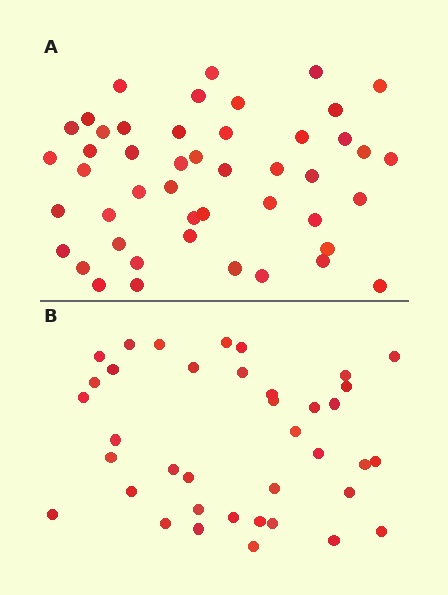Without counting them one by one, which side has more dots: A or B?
Region A (the top region) has more dots.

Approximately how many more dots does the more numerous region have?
Region A has roughly 8 or so more dots than region B.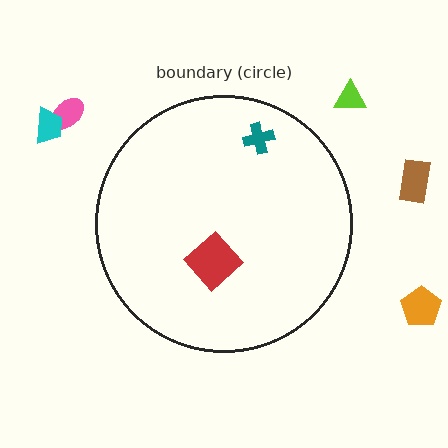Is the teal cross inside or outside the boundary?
Inside.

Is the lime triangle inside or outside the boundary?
Outside.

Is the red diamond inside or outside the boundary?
Inside.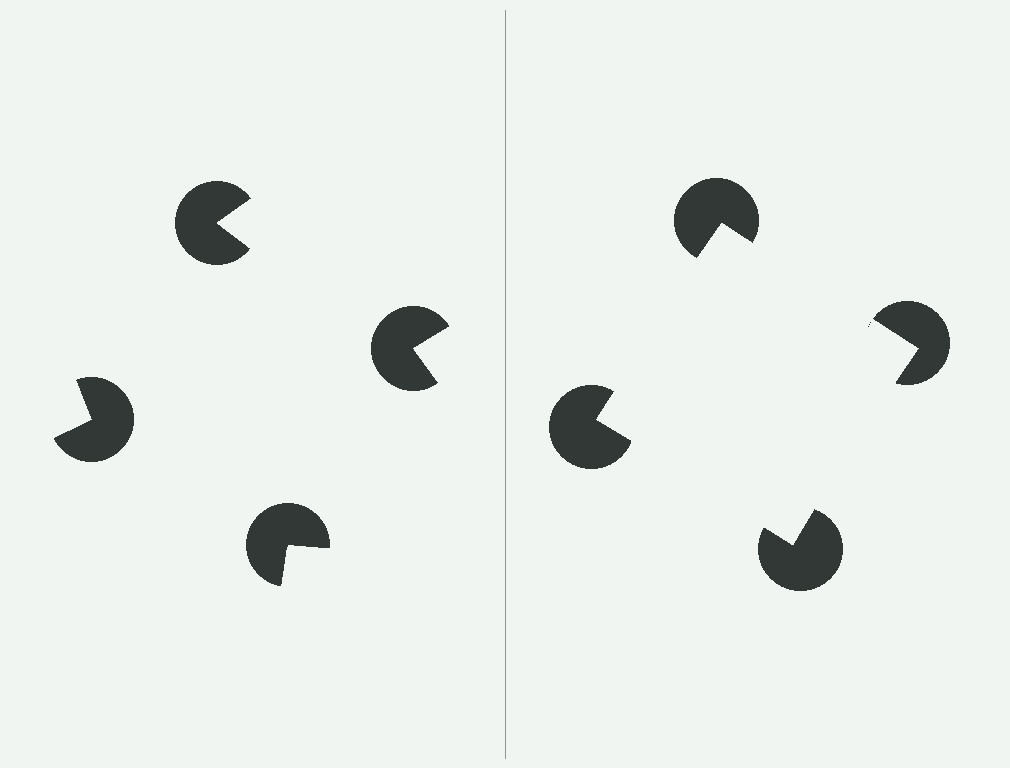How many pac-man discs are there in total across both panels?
8 — 4 on each side.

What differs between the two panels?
The pac-man discs are positioned identically on both sides; only the wedge orientations differ. On the right they align to a square; on the left they are misaligned.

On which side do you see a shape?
An illusory square appears on the right side. On the left side the wedge cuts are rotated, so no coherent shape forms.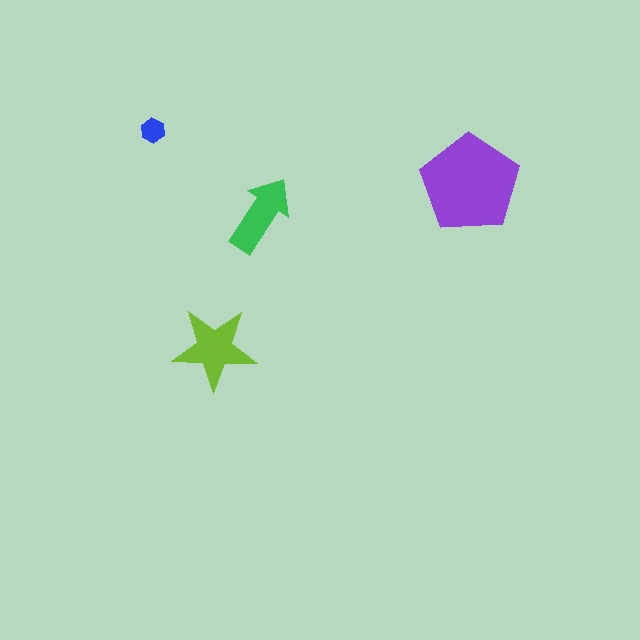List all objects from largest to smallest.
The purple pentagon, the lime star, the green arrow, the blue hexagon.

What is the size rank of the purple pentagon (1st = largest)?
1st.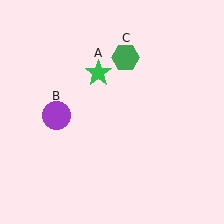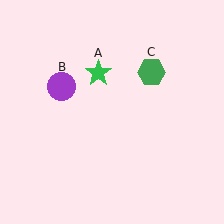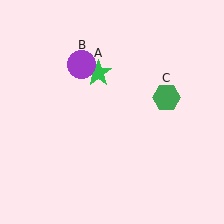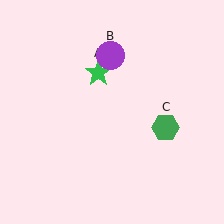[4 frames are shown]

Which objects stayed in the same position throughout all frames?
Green star (object A) remained stationary.